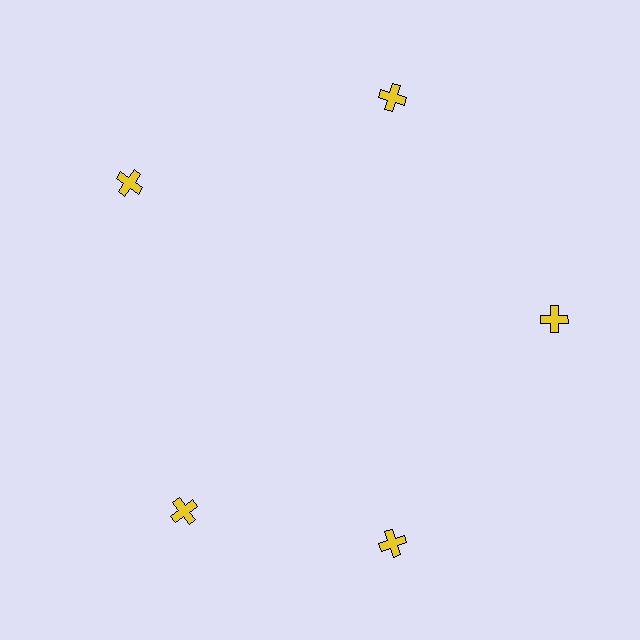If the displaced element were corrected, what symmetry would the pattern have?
It would have 5-fold rotational symmetry — the pattern would map onto itself every 72 degrees.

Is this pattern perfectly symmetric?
No. The 5 yellow crosses are arranged in a ring, but one element near the 8 o'clock position is rotated out of alignment along the ring, breaking the 5-fold rotational symmetry.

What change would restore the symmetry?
The symmetry would be restored by rotating it back into even spacing with its neighbors so that all 5 crosses sit at equal angles and equal distance from the center.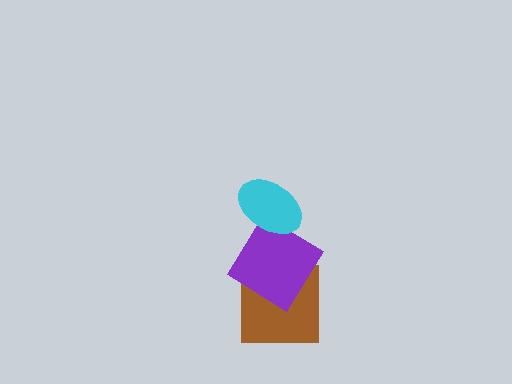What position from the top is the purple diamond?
The purple diamond is 2nd from the top.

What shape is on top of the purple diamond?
The cyan ellipse is on top of the purple diamond.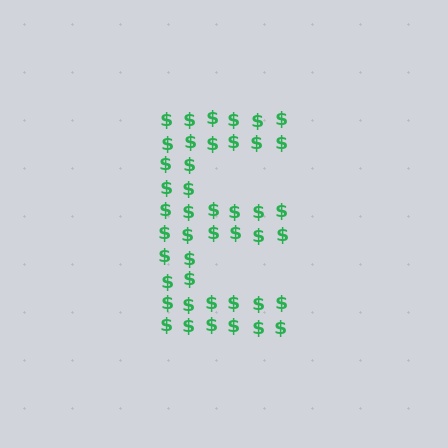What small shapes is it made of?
It is made of small dollar signs.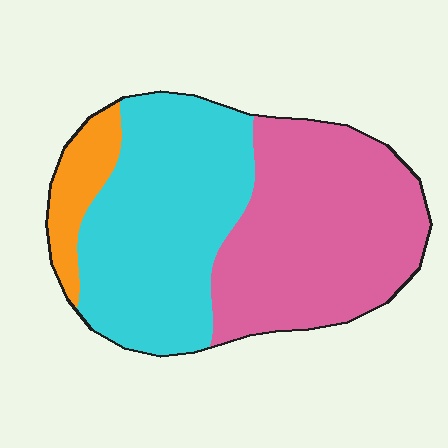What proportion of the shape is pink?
Pink takes up about one half (1/2) of the shape.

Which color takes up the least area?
Orange, at roughly 10%.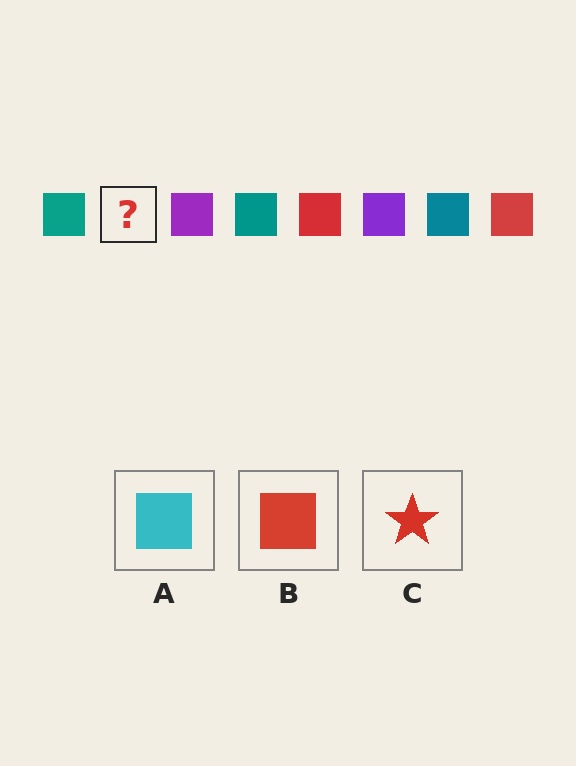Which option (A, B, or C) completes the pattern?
B.